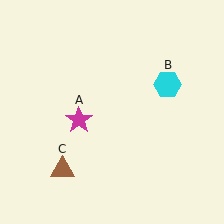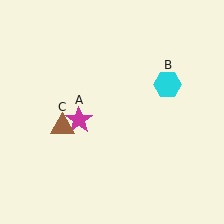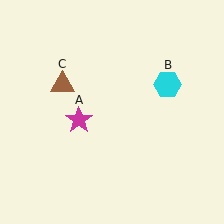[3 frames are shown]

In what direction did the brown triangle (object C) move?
The brown triangle (object C) moved up.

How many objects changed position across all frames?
1 object changed position: brown triangle (object C).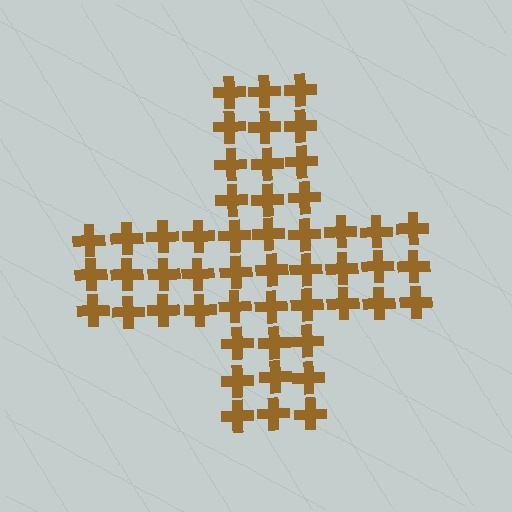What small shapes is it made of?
It is made of small crosses.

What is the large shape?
The large shape is a cross.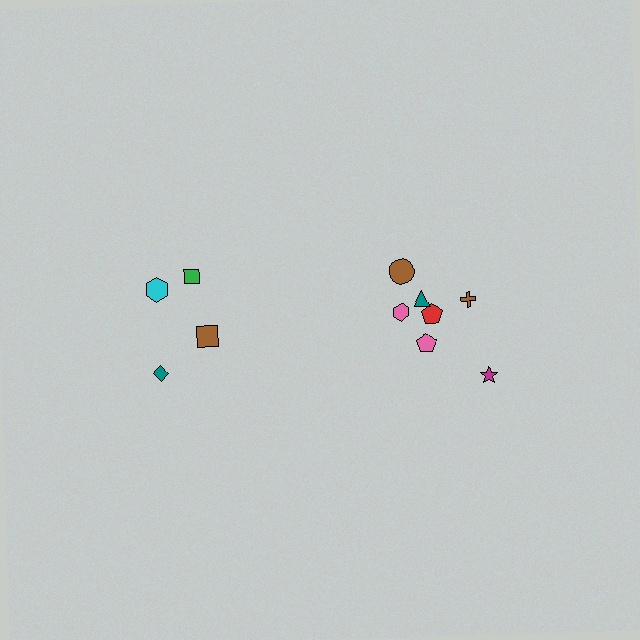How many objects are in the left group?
There are 4 objects.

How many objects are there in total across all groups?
There are 11 objects.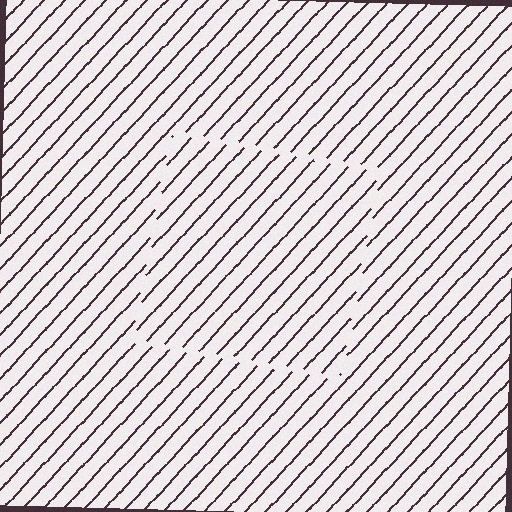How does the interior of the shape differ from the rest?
The interior of the shape contains the same grating, shifted by half a period — the contour is defined by the phase discontinuity where line-ends from the inner and outer gratings abut.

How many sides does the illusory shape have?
4 sides — the line-ends trace a square.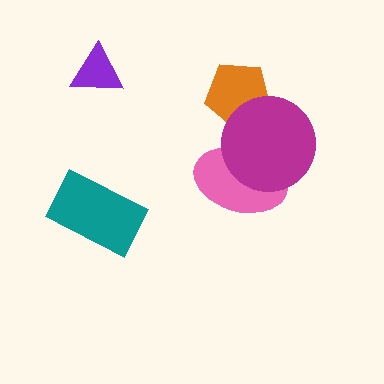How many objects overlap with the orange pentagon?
1 object overlaps with the orange pentagon.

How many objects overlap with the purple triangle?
0 objects overlap with the purple triangle.